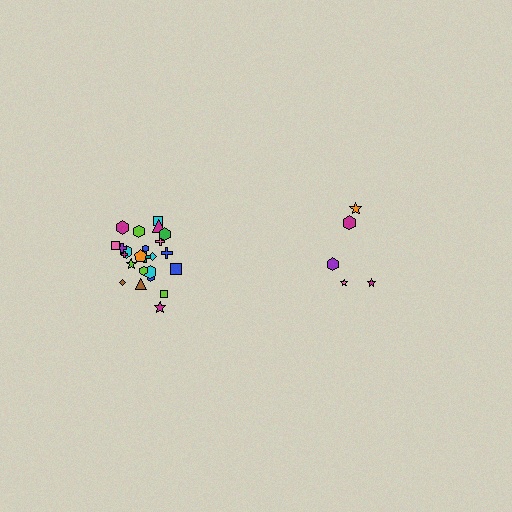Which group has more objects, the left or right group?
The left group.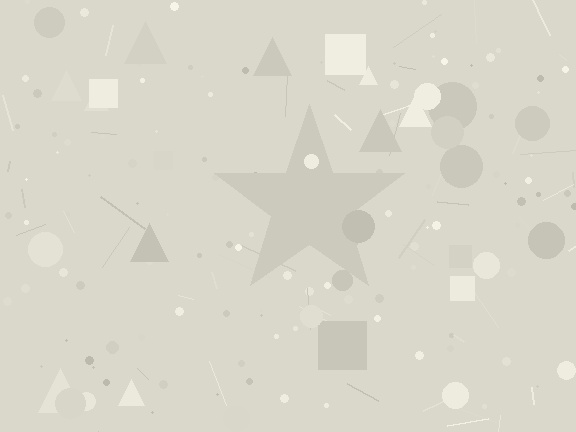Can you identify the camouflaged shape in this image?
The camouflaged shape is a star.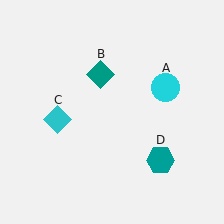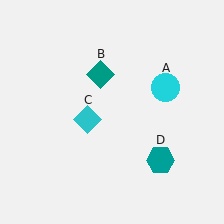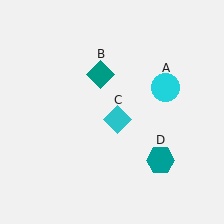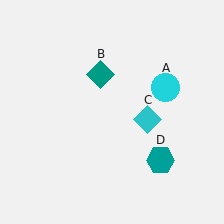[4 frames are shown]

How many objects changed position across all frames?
1 object changed position: cyan diamond (object C).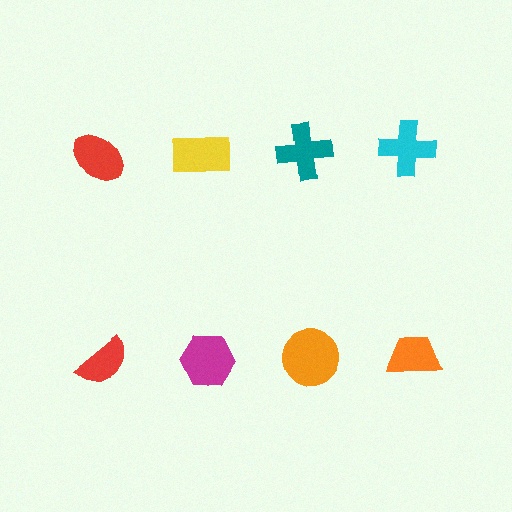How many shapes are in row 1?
4 shapes.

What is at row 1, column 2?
A yellow rectangle.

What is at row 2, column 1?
A red semicircle.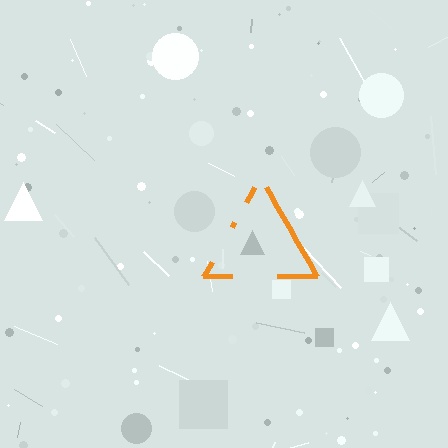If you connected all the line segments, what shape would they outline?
They would outline a triangle.